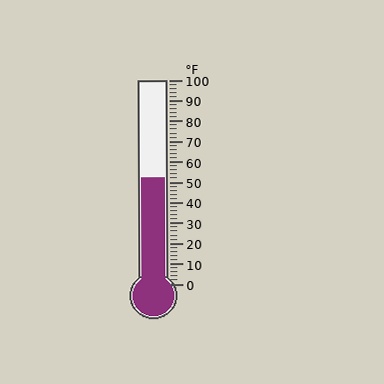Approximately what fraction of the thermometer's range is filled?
The thermometer is filled to approximately 50% of its range.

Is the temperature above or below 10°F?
The temperature is above 10°F.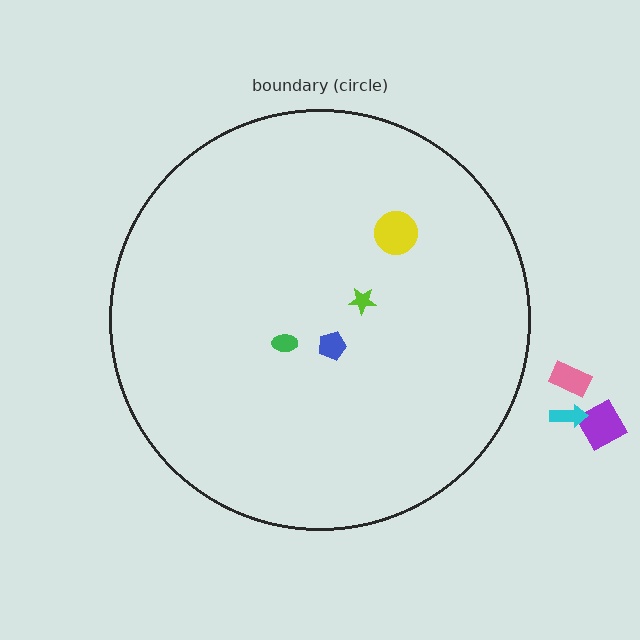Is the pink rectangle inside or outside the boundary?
Outside.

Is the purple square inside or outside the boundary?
Outside.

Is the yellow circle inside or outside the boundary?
Inside.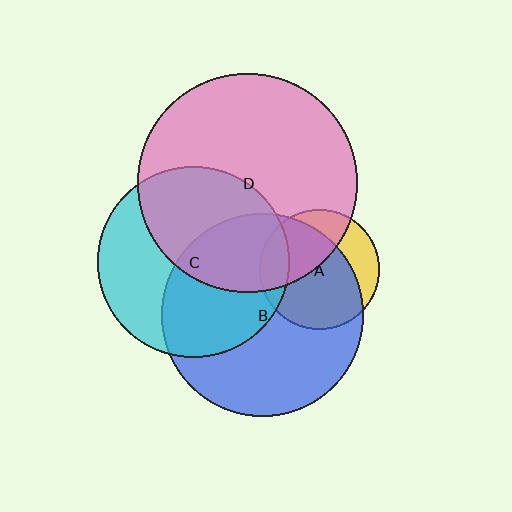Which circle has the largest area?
Circle D (pink).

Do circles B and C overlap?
Yes.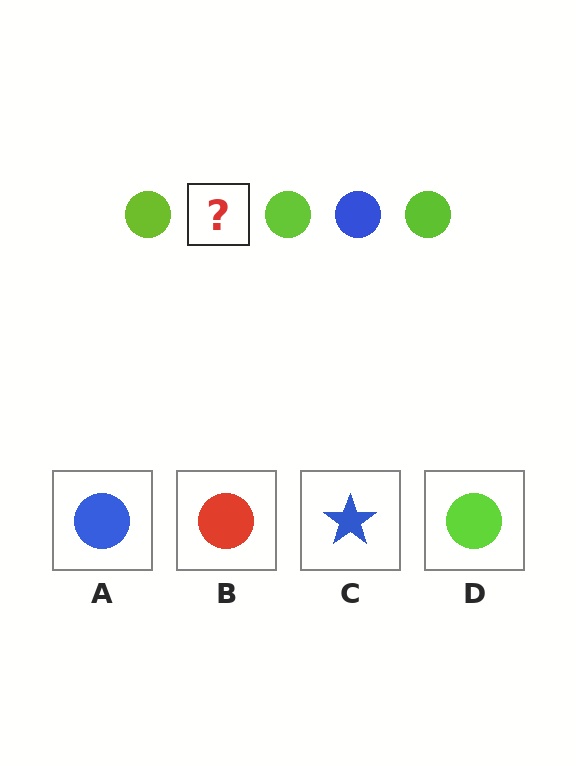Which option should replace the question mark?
Option A.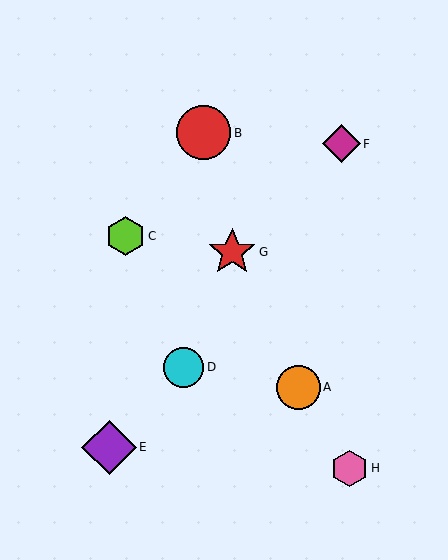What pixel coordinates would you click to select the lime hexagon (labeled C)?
Click at (126, 236) to select the lime hexagon C.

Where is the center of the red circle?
The center of the red circle is at (203, 133).